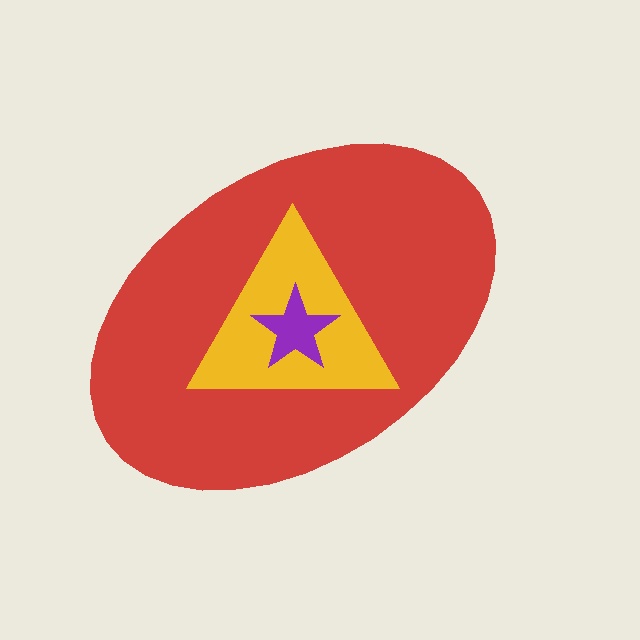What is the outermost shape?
The red ellipse.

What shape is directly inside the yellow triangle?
The purple star.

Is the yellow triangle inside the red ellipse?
Yes.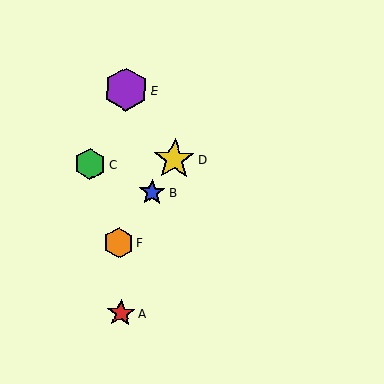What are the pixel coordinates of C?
Object C is at (90, 164).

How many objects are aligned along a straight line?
3 objects (B, D, F) are aligned along a straight line.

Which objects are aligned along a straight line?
Objects B, D, F are aligned along a straight line.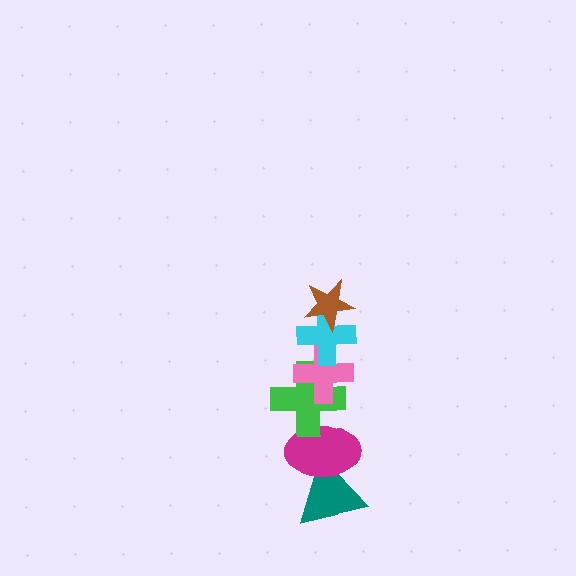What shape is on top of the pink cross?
The cyan cross is on top of the pink cross.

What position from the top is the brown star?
The brown star is 1st from the top.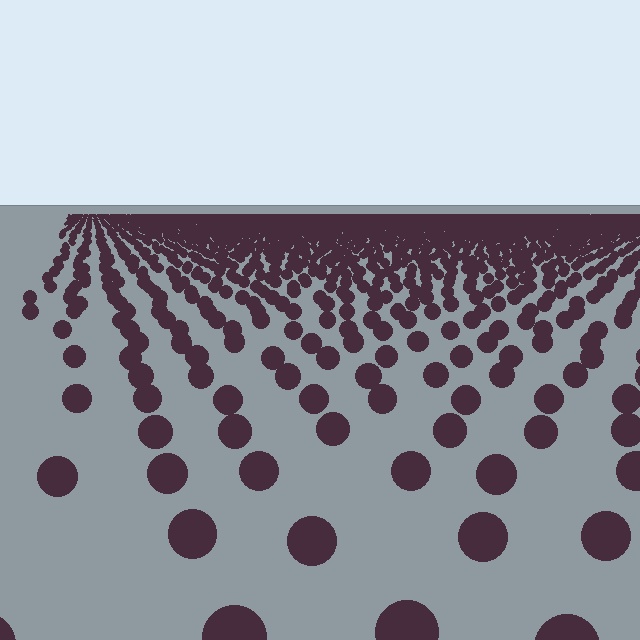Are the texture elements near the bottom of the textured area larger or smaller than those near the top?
Larger. Near the bottom, elements are closer to the viewer and appear at a bigger on-screen size.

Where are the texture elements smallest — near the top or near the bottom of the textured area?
Near the top.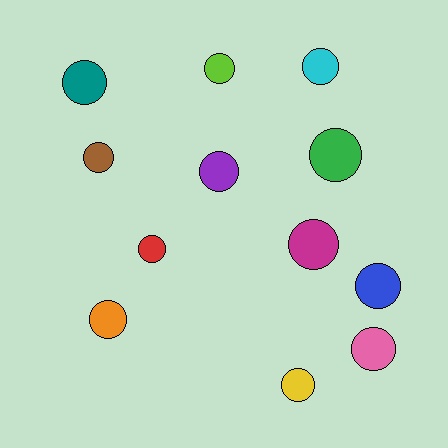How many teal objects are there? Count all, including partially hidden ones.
There is 1 teal object.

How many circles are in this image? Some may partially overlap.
There are 12 circles.